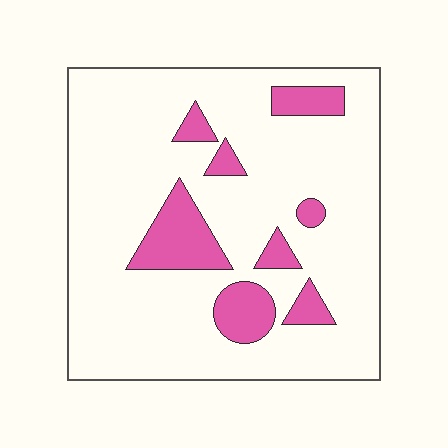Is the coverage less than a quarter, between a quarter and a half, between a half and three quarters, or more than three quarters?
Less than a quarter.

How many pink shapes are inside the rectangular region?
8.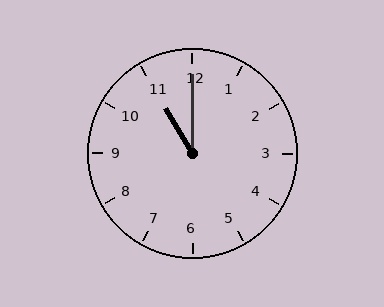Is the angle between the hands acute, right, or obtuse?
It is acute.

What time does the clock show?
11:00.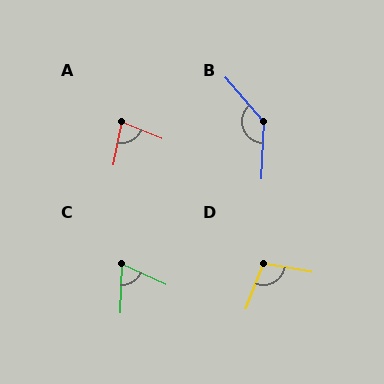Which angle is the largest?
B, at approximately 137 degrees.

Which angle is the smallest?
C, at approximately 67 degrees.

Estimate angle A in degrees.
Approximately 80 degrees.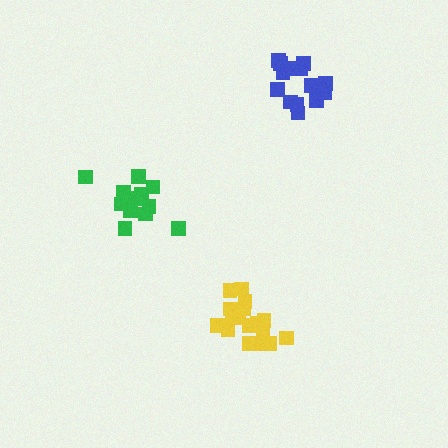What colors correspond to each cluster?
The clusters are colored: blue, green, yellow.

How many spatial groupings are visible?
There are 3 spatial groupings.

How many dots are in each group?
Group 1: 14 dots, Group 2: 12 dots, Group 3: 17 dots (43 total).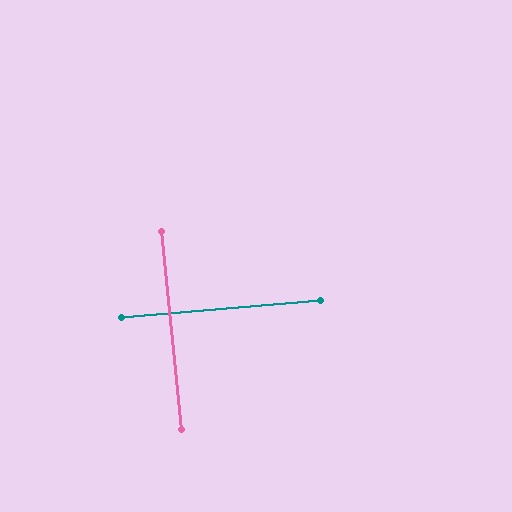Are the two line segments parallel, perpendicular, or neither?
Perpendicular — they meet at approximately 89°.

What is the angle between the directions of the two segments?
Approximately 89 degrees.